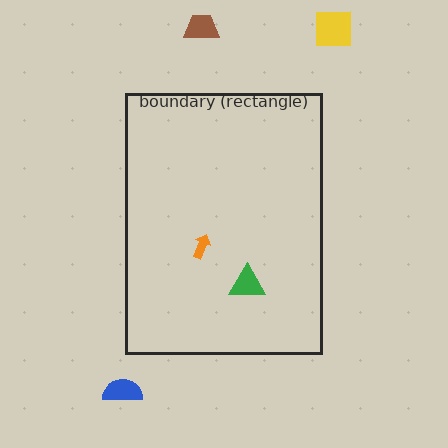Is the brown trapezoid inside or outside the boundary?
Outside.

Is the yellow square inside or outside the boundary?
Outside.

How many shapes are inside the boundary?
2 inside, 3 outside.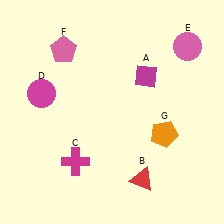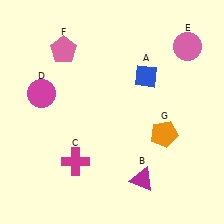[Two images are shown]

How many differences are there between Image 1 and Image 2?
There are 2 differences between the two images.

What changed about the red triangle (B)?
In Image 1, B is red. In Image 2, it changed to magenta.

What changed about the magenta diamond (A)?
In Image 1, A is magenta. In Image 2, it changed to blue.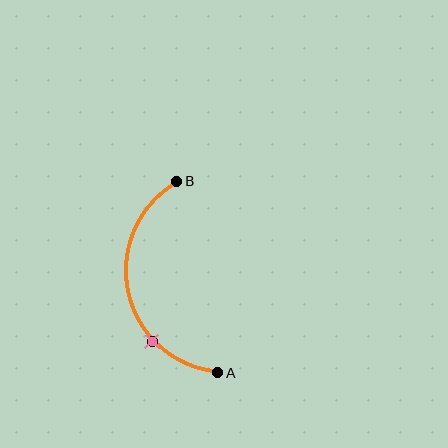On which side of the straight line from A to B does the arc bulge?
The arc bulges to the left of the straight line connecting A and B.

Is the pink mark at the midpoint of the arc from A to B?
No. The pink mark lies on the arc but is closer to endpoint A. The arc midpoint would be at the point on the curve equidistant along the arc from both A and B.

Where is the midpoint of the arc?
The arc midpoint is the point on the curve farthest from the straight line joining A and B. It sits to the left of that line.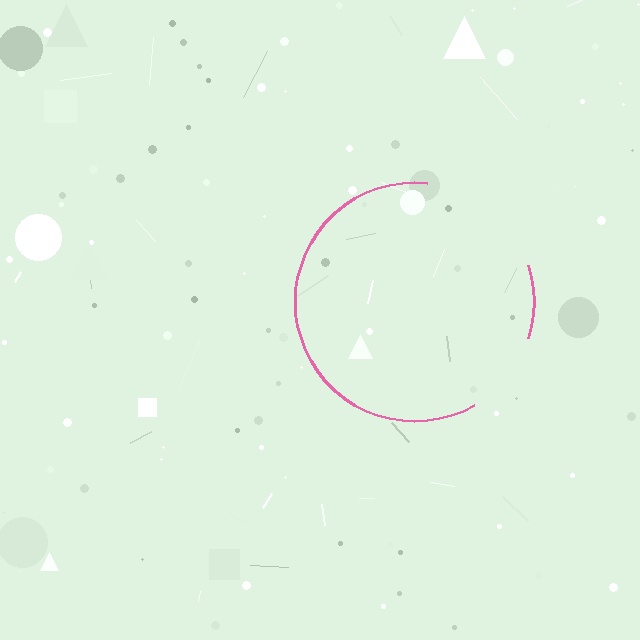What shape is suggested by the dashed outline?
The dashed outline suggests a circle.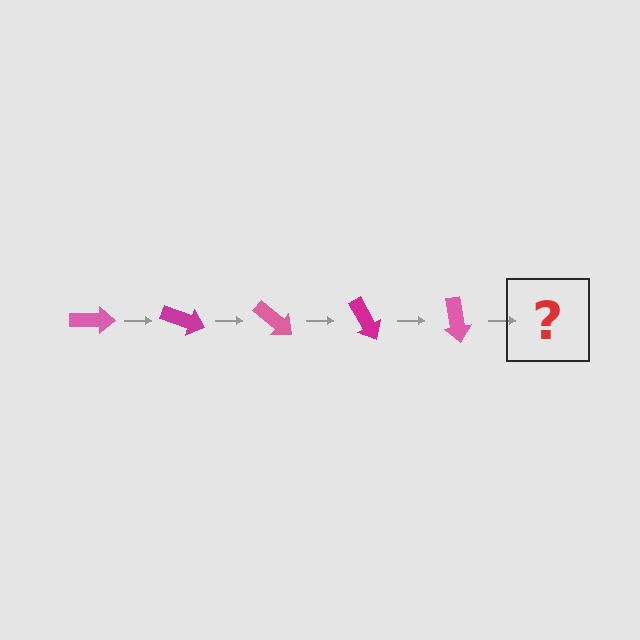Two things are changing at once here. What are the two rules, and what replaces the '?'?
The two rules are that it rotates 20 degrees each step and the color cycles through pink and magenta. The '?' should be a magenta arrow, rotated 100 degrees from the start.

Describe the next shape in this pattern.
It should be a magenta arrow, rotated 100 degrees from the start.